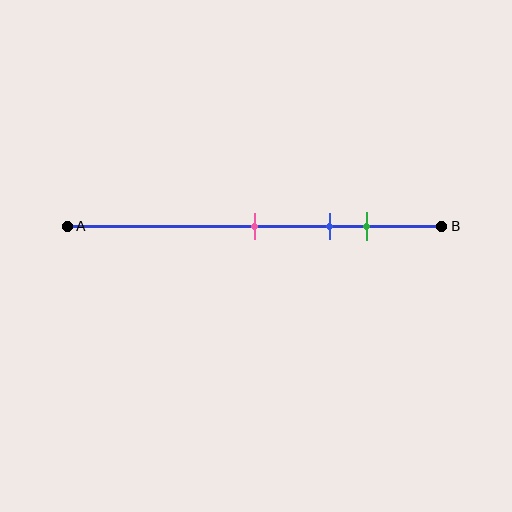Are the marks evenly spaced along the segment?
Yes, the marks are approximately evenly spaced.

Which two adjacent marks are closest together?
The blue and green marks are the closest adjacent pair.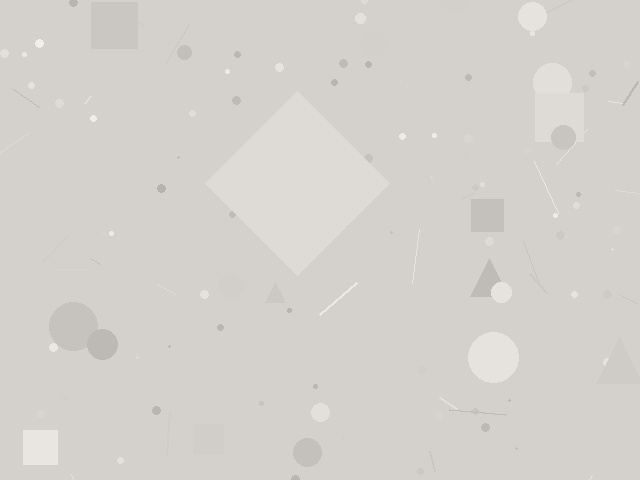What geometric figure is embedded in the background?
A diamond is embedded in the background.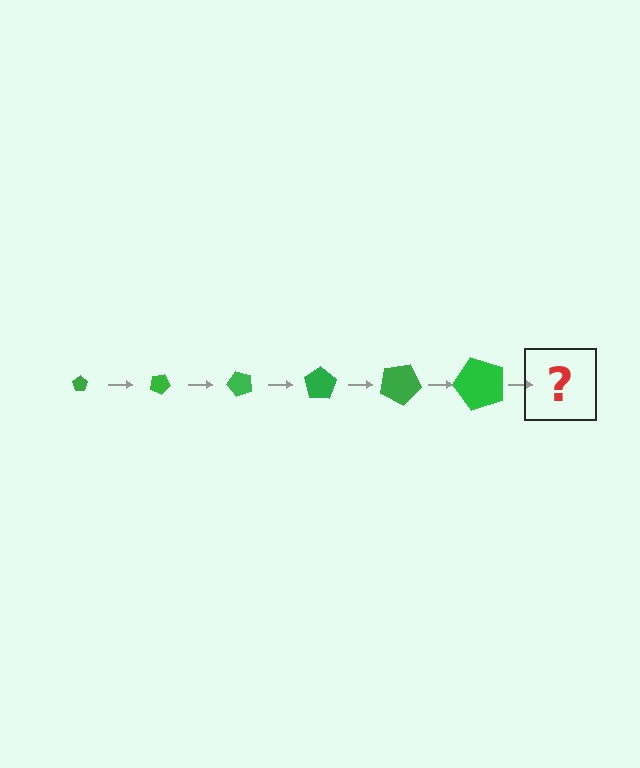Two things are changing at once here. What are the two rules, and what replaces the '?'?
The two rules are that the pentagon grows larger each step and it rotates 25 degrees each step. The '?' should be a pentagon, larger than the previous one and rotated 150 degrees from the start.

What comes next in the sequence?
The next element should be a pentagon, larger than the previous one and rotated 150 degrees from the start.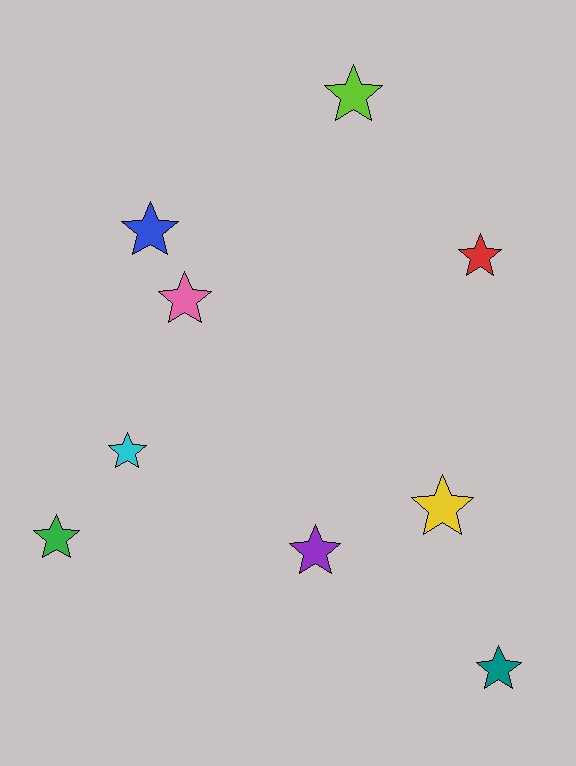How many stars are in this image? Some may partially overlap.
There are 9 stars.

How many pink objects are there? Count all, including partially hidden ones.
There is 1 pink object.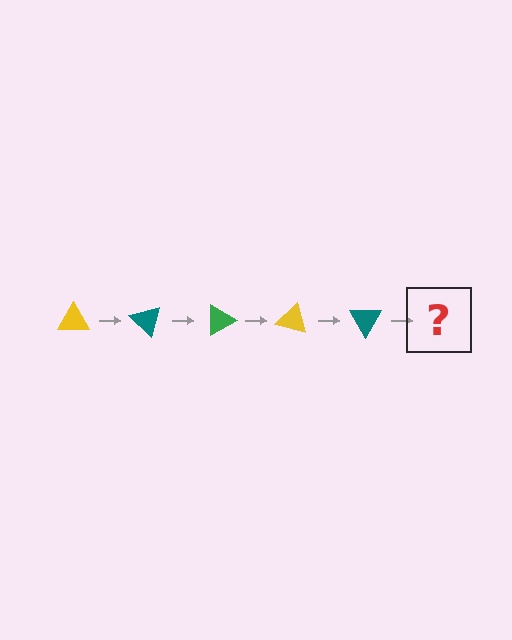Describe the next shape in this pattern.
It should be a green triangle, rotated 225 degrees from the start.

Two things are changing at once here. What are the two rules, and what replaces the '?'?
The two rules are that it rotates 45 degrees each step and the color cycles through yellow, teal, and green. The '?' should be a green triangle, rotated 225 degrees from the start.